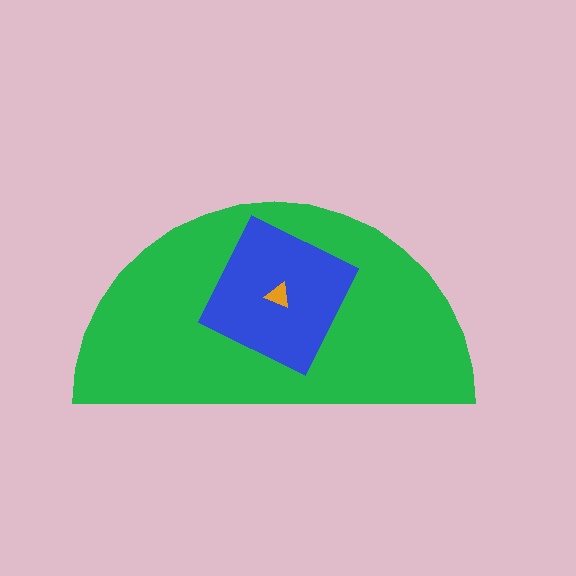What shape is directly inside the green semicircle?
The blue square.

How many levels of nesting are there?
3.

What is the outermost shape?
The green semicircle.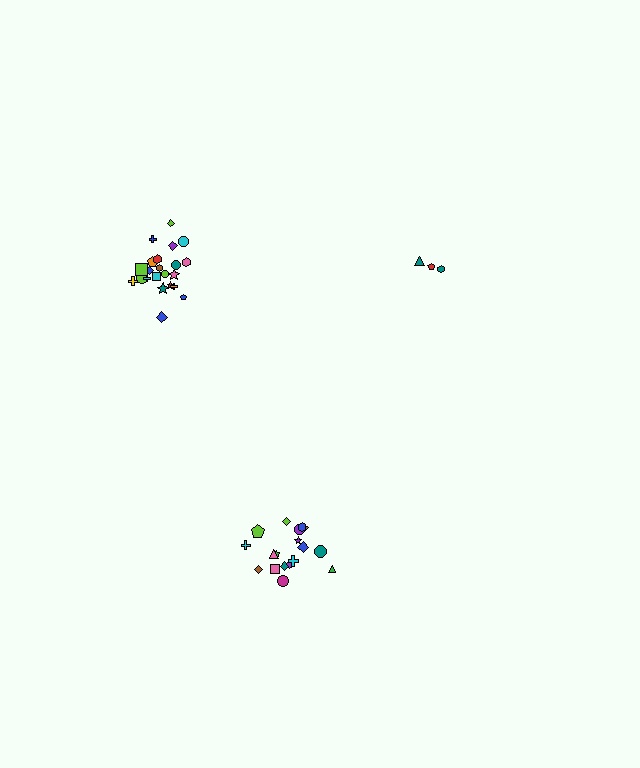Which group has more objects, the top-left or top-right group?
The top-left group.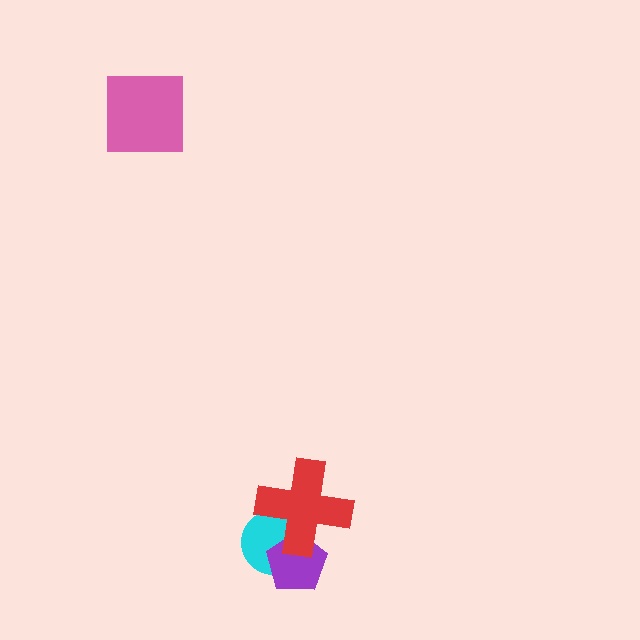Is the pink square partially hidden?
No, no other shape covers it.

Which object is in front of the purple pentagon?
The red cross is in front of the purple pentagon.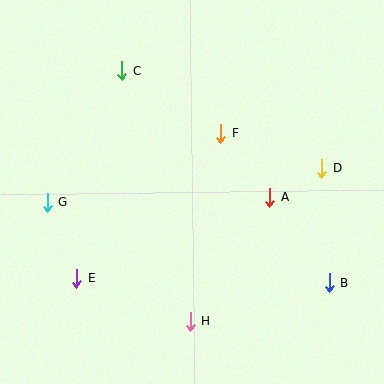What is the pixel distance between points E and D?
The distance between E and D is 268 pixels.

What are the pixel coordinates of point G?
Point G is at (47, 202).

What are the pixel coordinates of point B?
Point B is at (329, 283).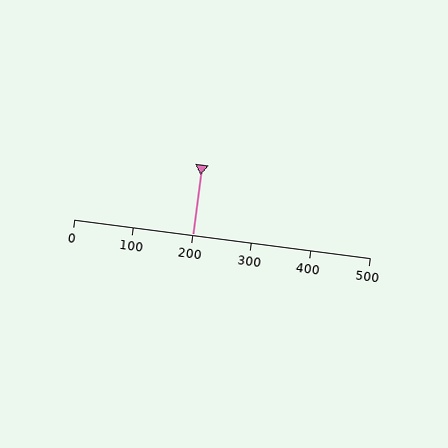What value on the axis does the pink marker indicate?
The marker indicates approximately 200.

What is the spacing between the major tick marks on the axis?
The major ticks are spaced 100 apart.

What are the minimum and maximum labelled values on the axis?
The axis runs from 0 to 500.